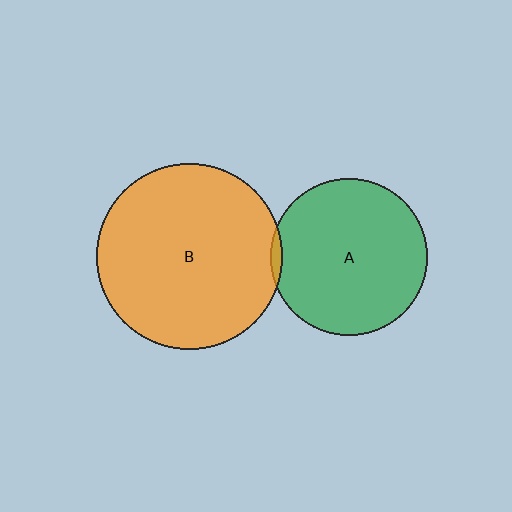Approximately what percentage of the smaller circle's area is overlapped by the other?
Approximately 5%.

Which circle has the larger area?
Circle B (orange).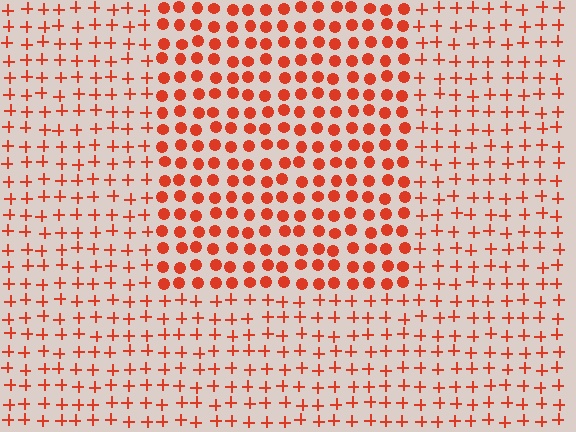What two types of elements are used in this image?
The image uses circles inside the rectangle region and plus signs outside it.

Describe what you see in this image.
The image is filled with small red elements arranged in a uniform grid. A rectangle-shaped region contains circles, while the surrounding area contains plus signs. The boundary is defined purely by the change in element shape.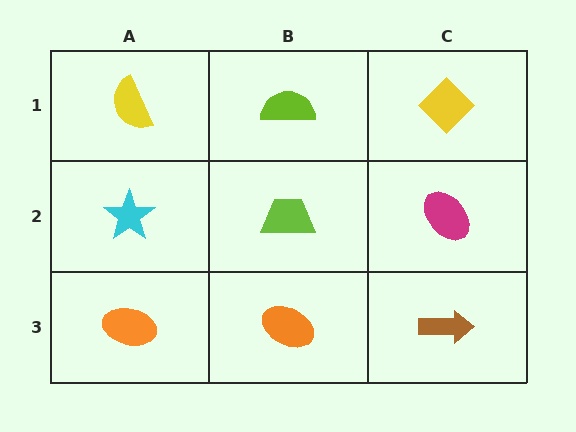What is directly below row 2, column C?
A brown arrow.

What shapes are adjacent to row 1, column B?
A lime trapezoid (row 2, column B), a yellow semicircle (row 1, column A), a yellow diamond (row 1, column C).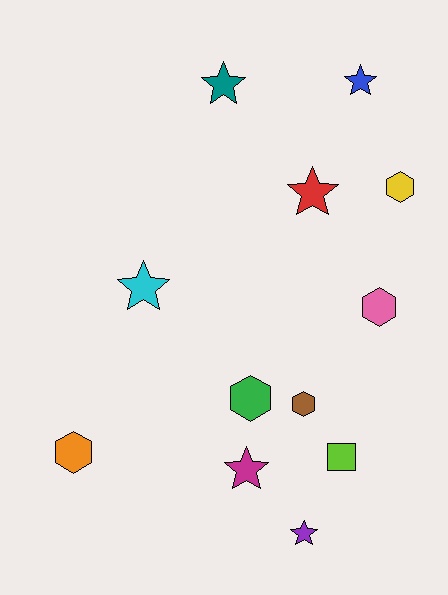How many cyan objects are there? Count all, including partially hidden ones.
There is 1 cyan object.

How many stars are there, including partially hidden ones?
There are 6 stars.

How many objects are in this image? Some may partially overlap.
There are 12 objects.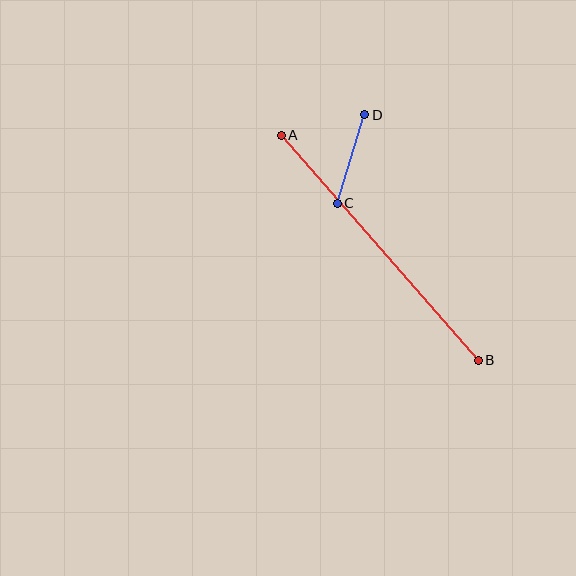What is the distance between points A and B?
The distance is approximately 299 pixels.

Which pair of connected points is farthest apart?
Points A and B are farthest apart.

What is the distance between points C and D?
The distance is approximately 93 pixels.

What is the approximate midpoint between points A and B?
The midpoint is at approximately (380, 248) pixels.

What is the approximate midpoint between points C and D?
The midpoint is at approximately (351, 159) pixels.